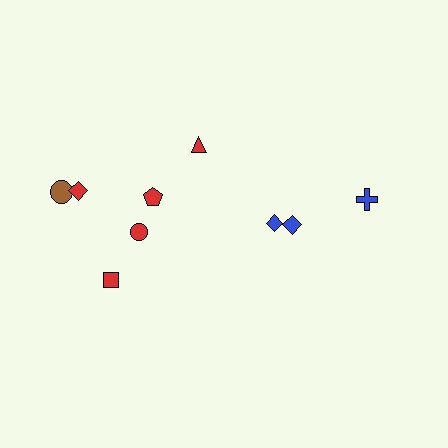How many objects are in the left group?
There are 6 objects.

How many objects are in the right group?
There are 3 objects.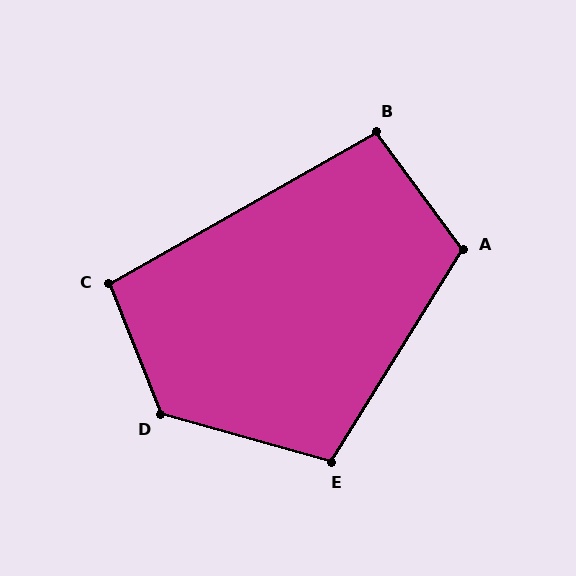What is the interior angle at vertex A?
Approximately 112 degrees (obtuse).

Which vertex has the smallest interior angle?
B, at approximately 97 degrees.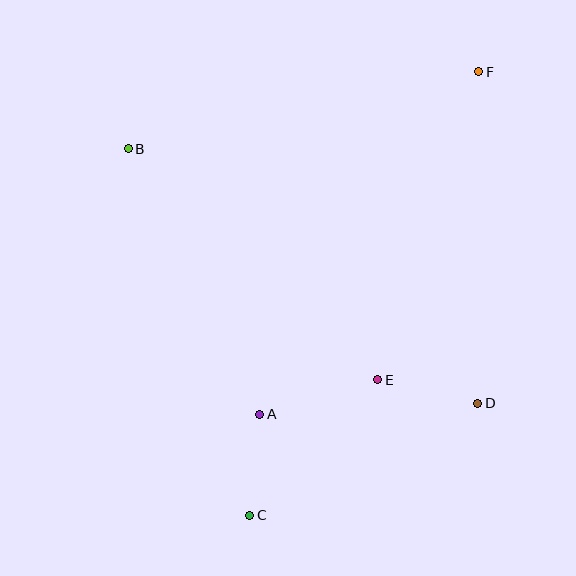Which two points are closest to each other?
Points A and C are closest to each other.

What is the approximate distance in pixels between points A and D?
The distance between A and D is approximately 219 pixels.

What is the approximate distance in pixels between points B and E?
The distance between B and E is approximately 340 pixels.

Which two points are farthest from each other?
Points C and F are farthest from each other.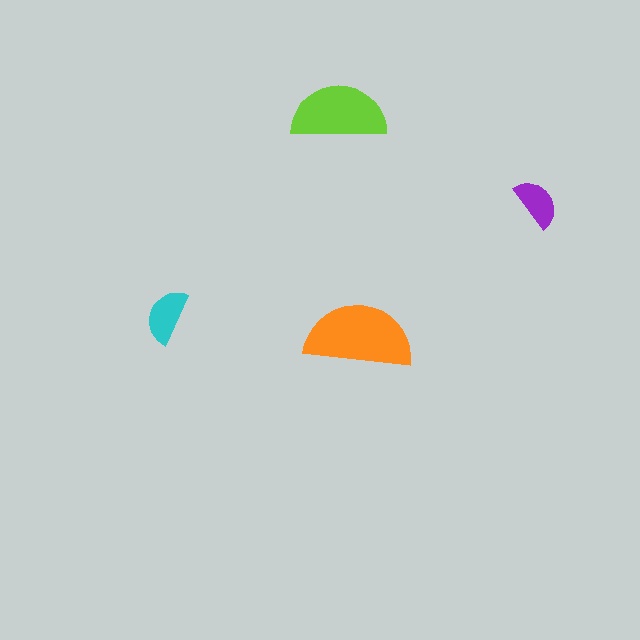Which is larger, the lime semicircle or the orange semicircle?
The orange one.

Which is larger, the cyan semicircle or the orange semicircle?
The orange one.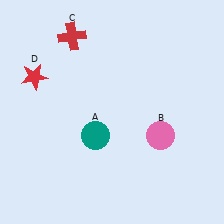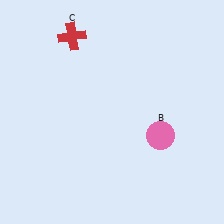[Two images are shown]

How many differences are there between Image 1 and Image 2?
There are 2 differences between the two images.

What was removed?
The teal circle (A), the red star (D) were removed in Image 2.